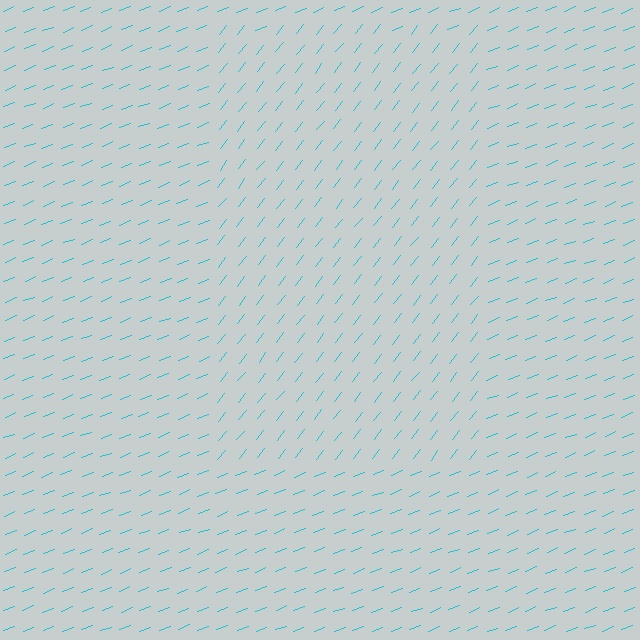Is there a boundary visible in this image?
Yes, there is a texture boundary formed by a change in line orientation.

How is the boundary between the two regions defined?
The boundary is defined purely by a change in line orientation (approximately 30 degrees difference). All lines are the same color and thickness.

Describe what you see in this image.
The image is filled with small cyan line segments. A rectangle region in the image has lines oriented differently from the surrounding lines, creating a visible texture boundary.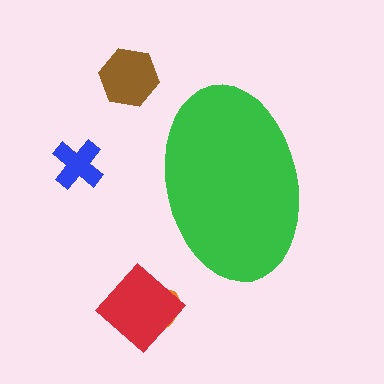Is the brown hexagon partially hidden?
No, the brown hexagon is fully visible.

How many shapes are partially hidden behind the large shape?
0 shapes are partially hidden.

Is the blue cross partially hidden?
No, the blue cross is fully visible.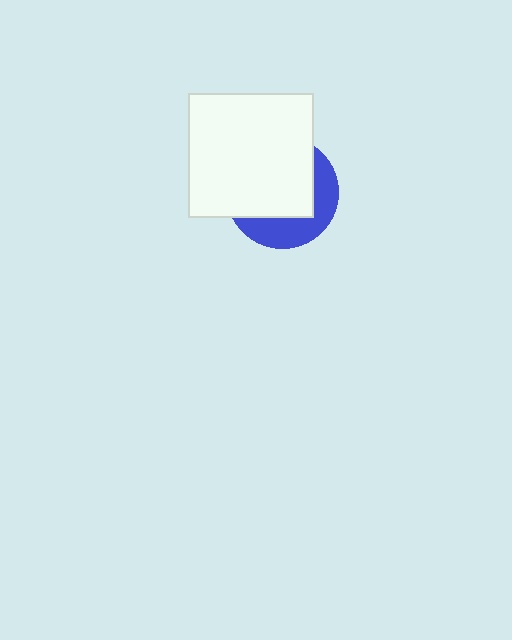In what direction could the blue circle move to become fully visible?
The blue circle could move toward the lower-right. That would shift it out from behind the white square entirely.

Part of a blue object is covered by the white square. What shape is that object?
It is a circle.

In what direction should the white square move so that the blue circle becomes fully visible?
The white square should move toward the upper-left. That is the shortest direction to clear the overlap and leave the blue circle fully visible.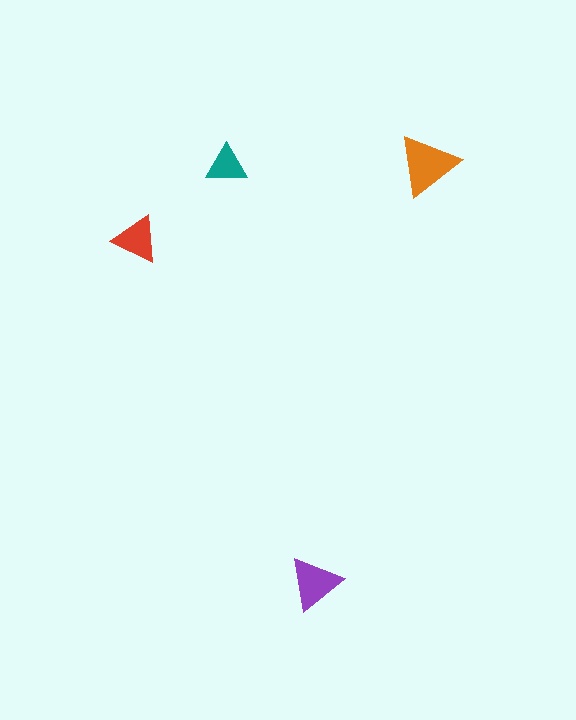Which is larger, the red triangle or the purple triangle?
The purple one.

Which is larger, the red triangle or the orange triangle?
The orange one.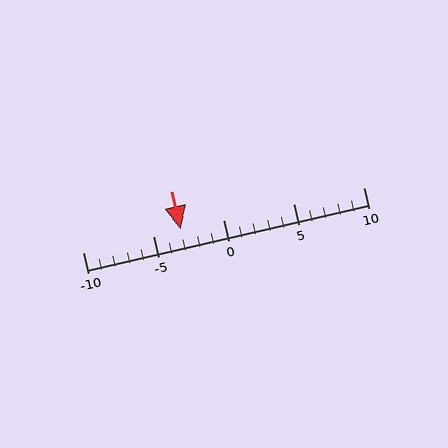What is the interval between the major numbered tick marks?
The major tick marks are spaced 5 units apart.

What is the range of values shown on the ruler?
The ruler shows values from -10 to 10.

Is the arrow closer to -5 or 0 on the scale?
The arrow is closer to -5.